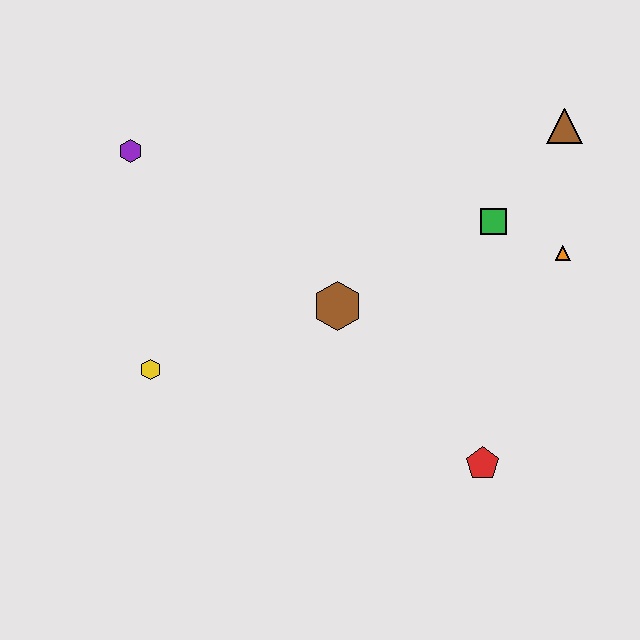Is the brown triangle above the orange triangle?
Yes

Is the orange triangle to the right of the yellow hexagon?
Yes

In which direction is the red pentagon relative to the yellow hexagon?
The red pentagon is to the right of the yellow hexagon.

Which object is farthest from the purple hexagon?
The red pentagon is farthest from the purple hexagon.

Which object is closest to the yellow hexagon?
The brown hexagon is closest to the yellow hexagon.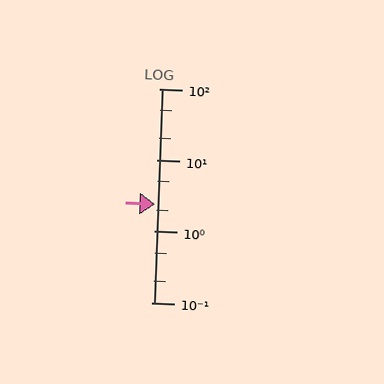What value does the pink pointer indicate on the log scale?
The pointer indicates approximately 2.4.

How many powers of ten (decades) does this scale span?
The scale spans 3 decades, from 0.1 to 100.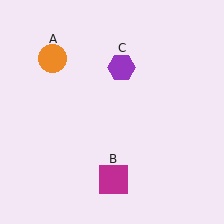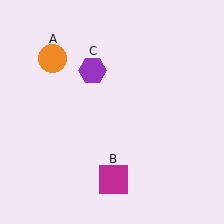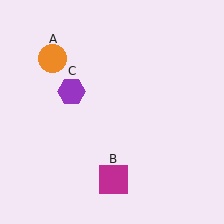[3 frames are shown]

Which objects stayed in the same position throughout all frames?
Orange circle (object A) and magenta square (object B) remained stationary.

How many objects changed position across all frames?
1 object changed position: purple hexagon (object C).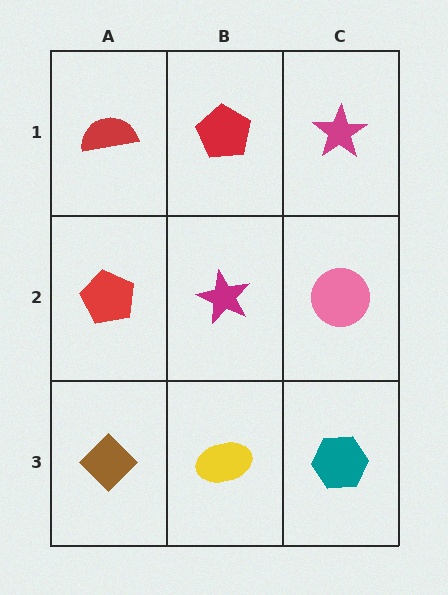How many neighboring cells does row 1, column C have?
2.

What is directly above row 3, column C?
A pink circle.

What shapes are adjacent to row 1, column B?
A magenta star (row 2, column B), a red semicircle (row 1, column A), a magenta star (row 1, column C).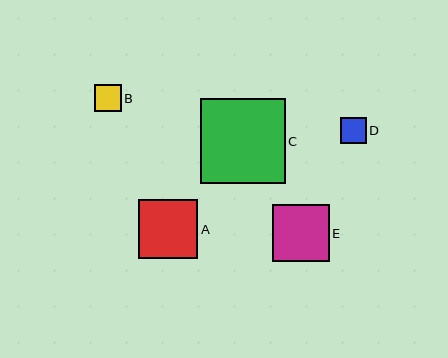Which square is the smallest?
Square D is the smallest with a size of approximately 26 pixels.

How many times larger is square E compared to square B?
Square E is approximately 2.1 times the size of square B.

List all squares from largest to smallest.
From largest to smallest: C, A, E, B, D.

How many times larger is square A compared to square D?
Square A is approximately 2.3 times the size of square D.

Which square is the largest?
Square C is the largest with a size of approximately 84 pixels.